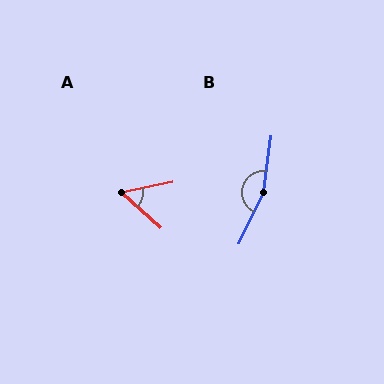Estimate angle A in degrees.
Approximately 53 degrees.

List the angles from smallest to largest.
A (53°), B (163°).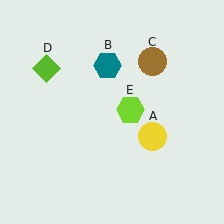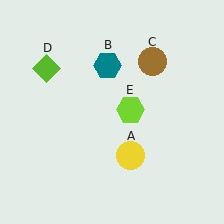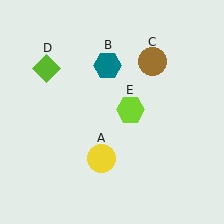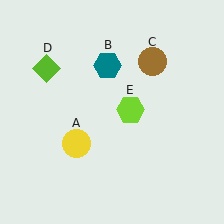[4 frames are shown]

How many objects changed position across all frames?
1 object changed position: yellow circle (object A).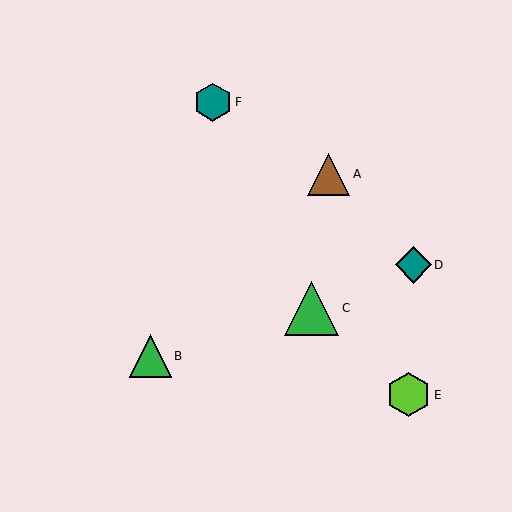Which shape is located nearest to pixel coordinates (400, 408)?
The lime hexagon (labeled E) at (409, 395) is nearest to that location.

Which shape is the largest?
The green triangle (labeled C) is the largest.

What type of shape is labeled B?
Shape B is a green triangle.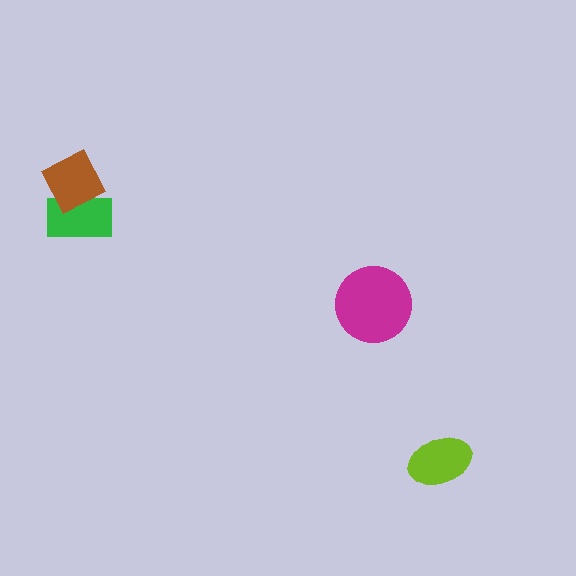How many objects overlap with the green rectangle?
1 object overlaps with the green rectangle.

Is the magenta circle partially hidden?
No, no other shape covers it.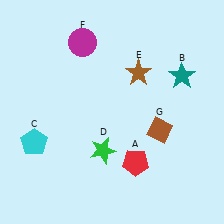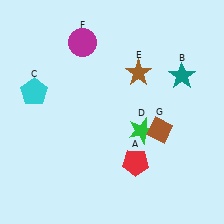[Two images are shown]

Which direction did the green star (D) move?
The green star (D) moved right.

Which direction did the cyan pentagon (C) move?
The cyan pentagon (C) moved up.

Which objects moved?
The objects that moved are: the cyan pentagon (C), the green star (D).